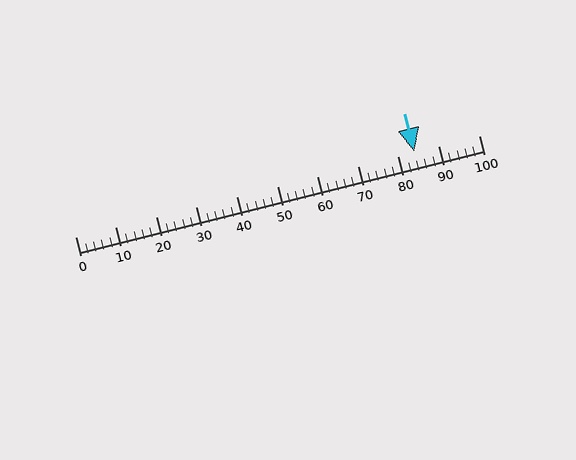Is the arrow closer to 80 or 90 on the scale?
The arrow is closer to 80.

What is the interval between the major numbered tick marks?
The major tick marks are spaced 10 units apart.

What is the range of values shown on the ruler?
The ruler shows values from 0 to 100.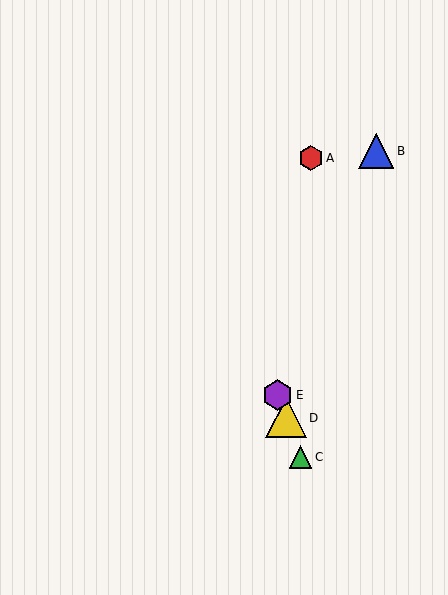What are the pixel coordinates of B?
Object B is at (376, 151).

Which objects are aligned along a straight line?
Objects C, D, E are aligned along a straight line.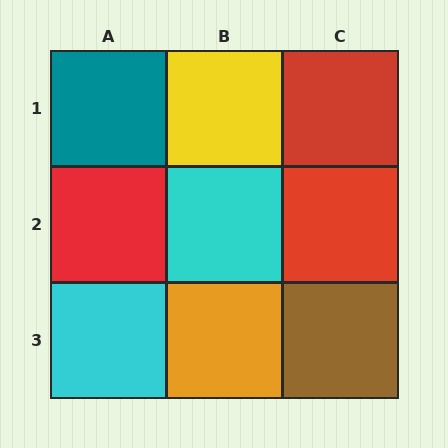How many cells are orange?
1 cell is orange.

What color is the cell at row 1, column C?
Red.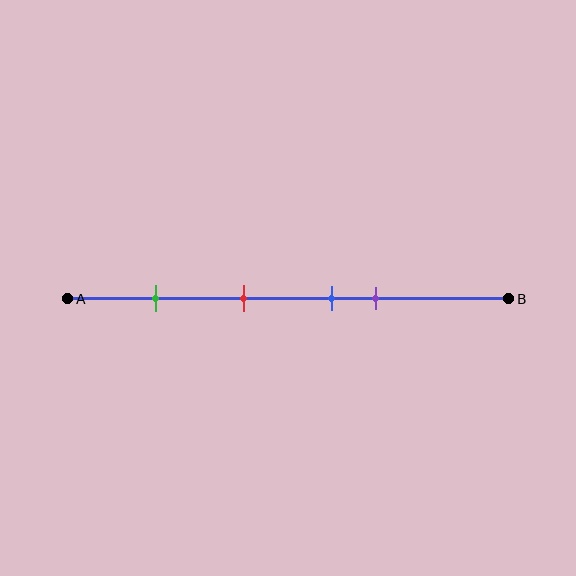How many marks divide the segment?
There are 4 marks dividing the segment.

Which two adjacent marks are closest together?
The blue and purple marks are the closest adjacent pair.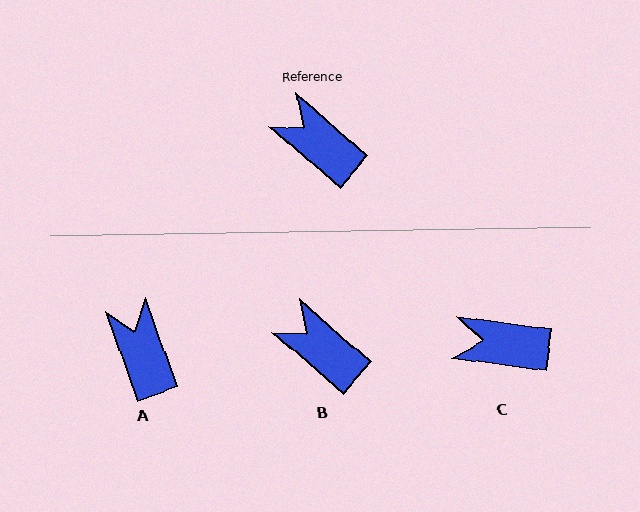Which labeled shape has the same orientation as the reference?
B.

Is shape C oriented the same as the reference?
No, it is off by about 33 degrees.